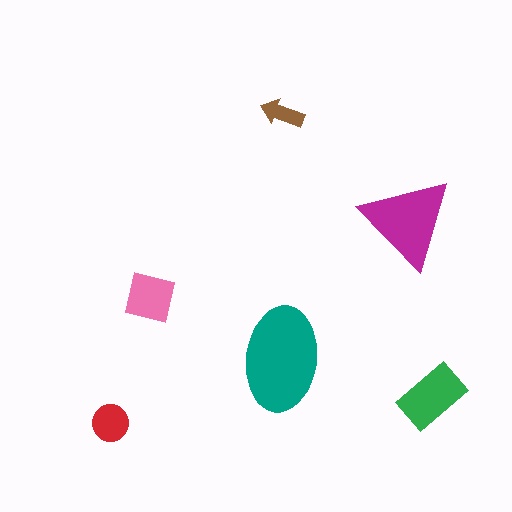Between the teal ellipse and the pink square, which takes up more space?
The teal ellipse.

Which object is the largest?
The teal ellipse.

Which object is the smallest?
The brown arrow.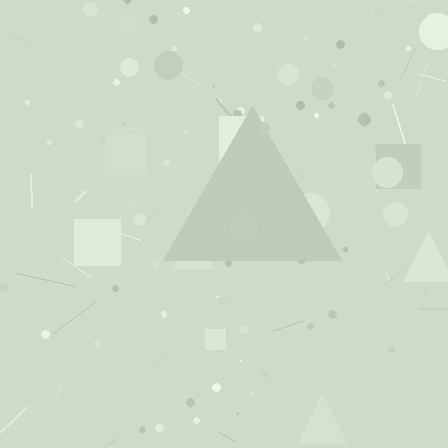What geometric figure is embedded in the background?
A triangle is embedded in the background.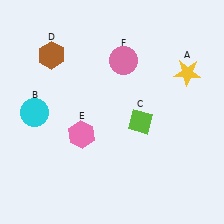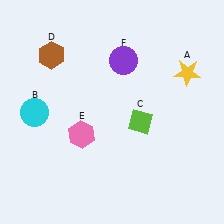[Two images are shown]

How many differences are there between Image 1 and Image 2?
There is 1 difference between the two images.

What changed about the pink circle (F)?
In Image 1, F is pink. In Image 2, it changed to purple.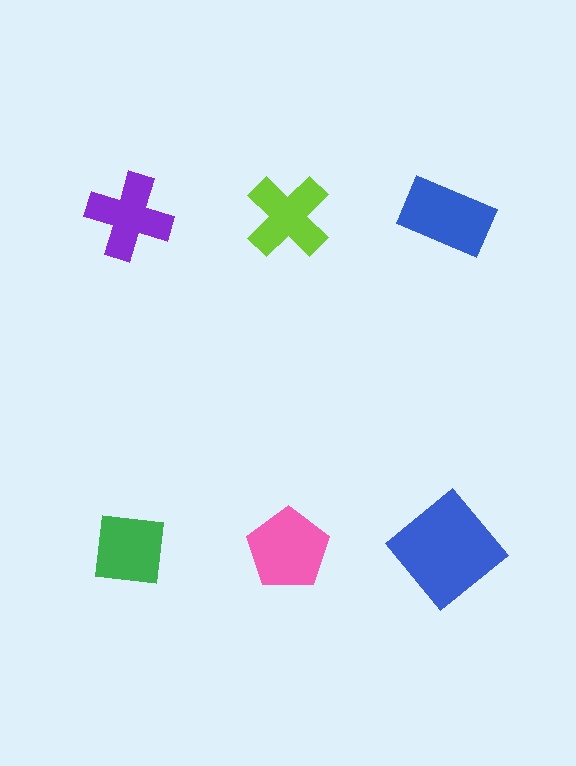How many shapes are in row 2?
3 shapes.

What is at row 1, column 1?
A purple cross.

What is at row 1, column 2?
A lime cross.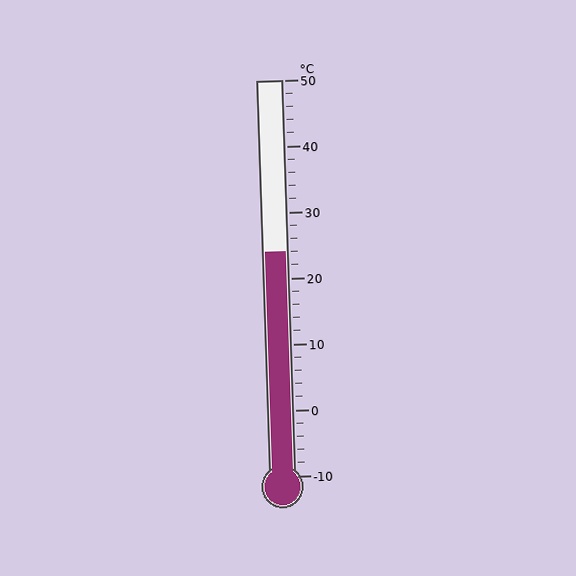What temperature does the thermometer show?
The thermometer shows approximately 24°C.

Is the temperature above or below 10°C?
The temperature is above 10°C.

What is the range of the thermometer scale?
The thermometer scale ranges from -10°C to 50°C.